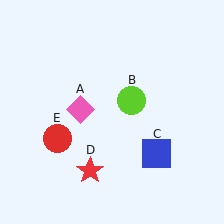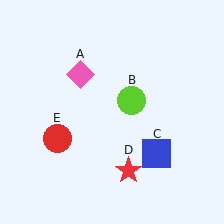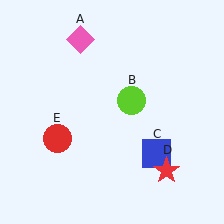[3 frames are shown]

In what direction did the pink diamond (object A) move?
The pink diamond (object A) moved up.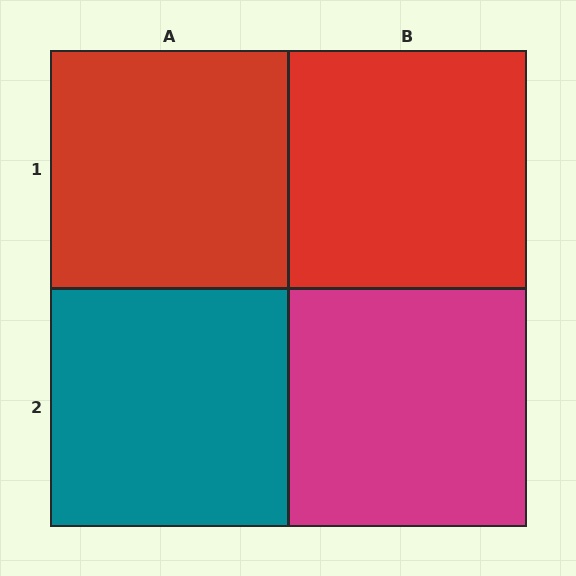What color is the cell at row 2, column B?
Magenta.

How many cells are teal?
1 cell is teal.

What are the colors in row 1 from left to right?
Red, red.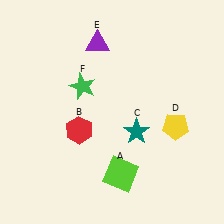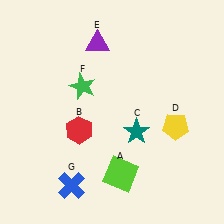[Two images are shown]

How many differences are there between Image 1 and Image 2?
There is 1 difference between the two images.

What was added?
A blue cross (G) was added in Image 2.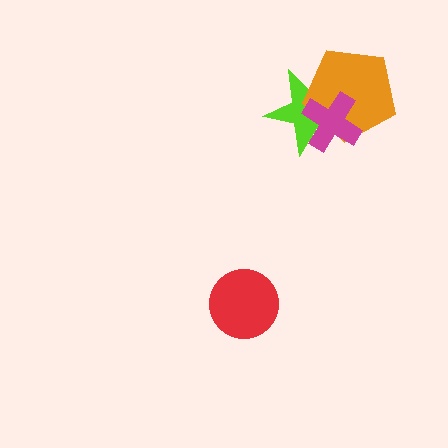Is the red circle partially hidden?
No, no other shape covers it.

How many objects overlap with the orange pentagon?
2 objects overlap with the orange pentagon.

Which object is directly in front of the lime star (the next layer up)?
The orange pentagon is directly in front of the lime star.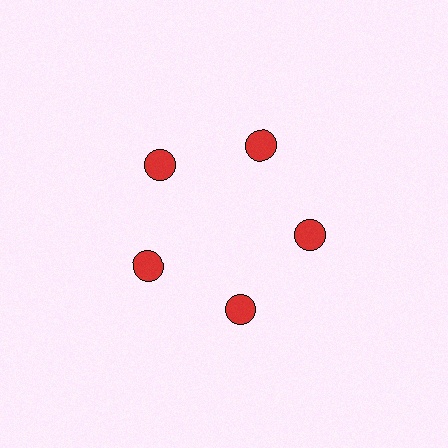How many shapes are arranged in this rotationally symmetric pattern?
There are 5 shapes, arranged in 5 groups of 1.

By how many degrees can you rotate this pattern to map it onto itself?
The pattern maps onto itself every 72 degrees of rotation.